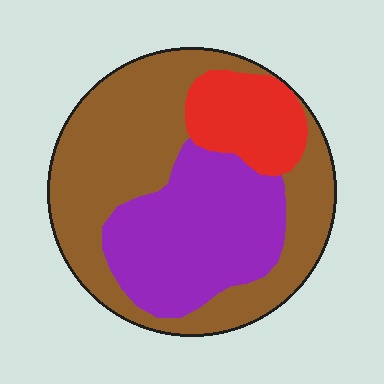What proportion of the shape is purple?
Purple takes up between a sixth and a third of the shape.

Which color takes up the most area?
Brown, at roughly 50%.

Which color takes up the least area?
Red, at roughly 15%.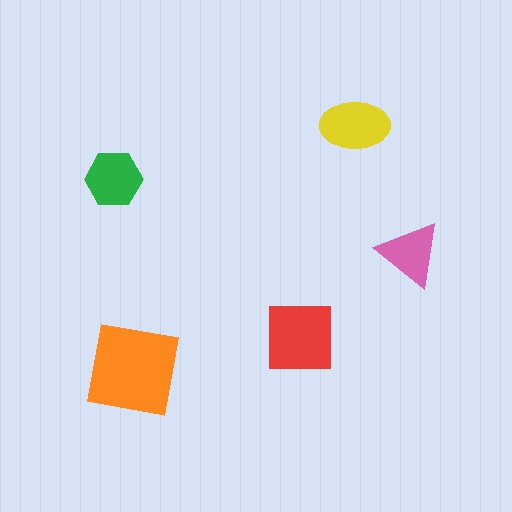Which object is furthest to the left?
The green hexagon is leftmost.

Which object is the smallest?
The pink triangle.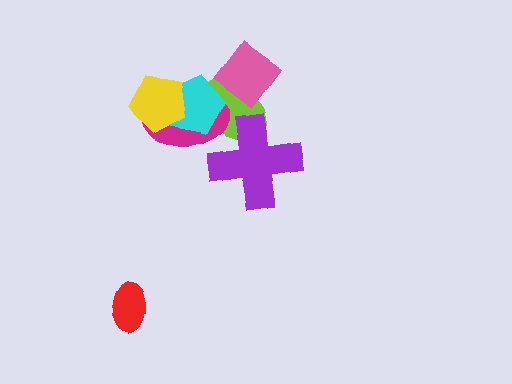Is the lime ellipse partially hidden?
Yes, it is partially covered by another shape.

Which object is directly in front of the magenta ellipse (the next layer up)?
The cyan pentagon is directly in front of the magenta ellipse.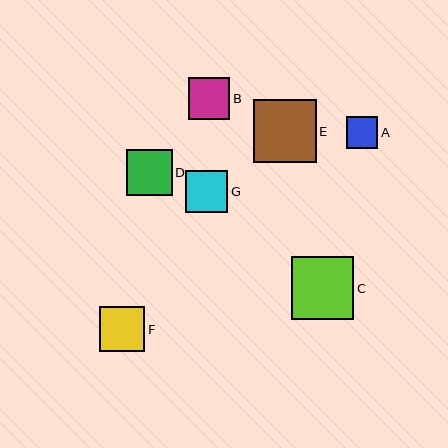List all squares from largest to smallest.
From largest to smallest: E, C, D, F, G, B, A.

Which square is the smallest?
Square A is the smallest with a size of approximately 31 pixels.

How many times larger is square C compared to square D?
Square C is approximately 1.4 times the size of square D.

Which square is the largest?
Square E is the largest with a size of approximately 63 pixels.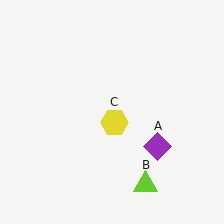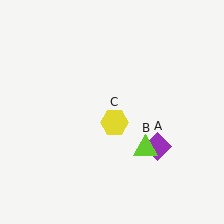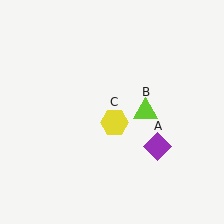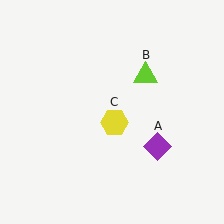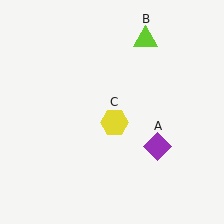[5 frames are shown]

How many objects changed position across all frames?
1 object changed position: lime triangle (object B).